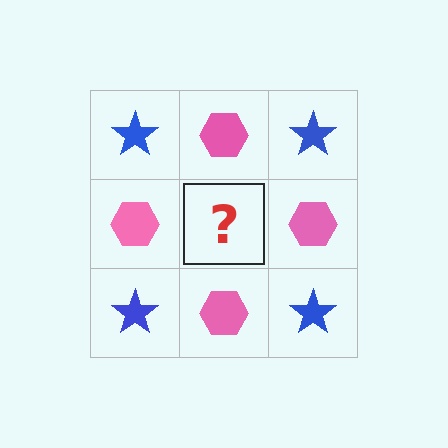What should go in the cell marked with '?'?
The missing cell should contain a blue star.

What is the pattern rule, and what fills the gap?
The rule is that it alternates blue star and pink hexagon in a checkerboard pattern. The gap should be filled with a blue star.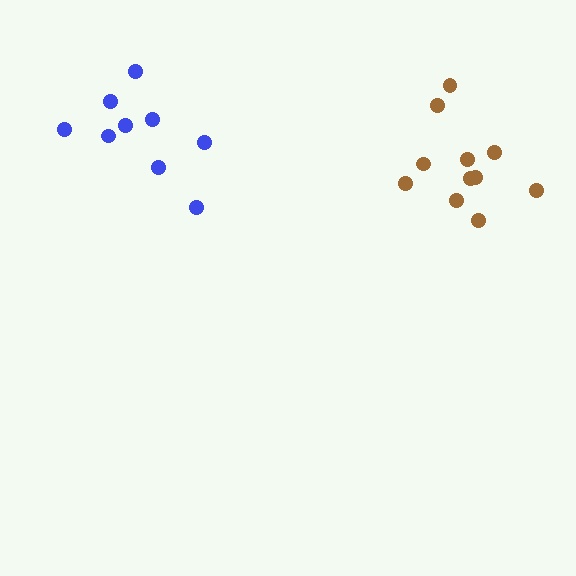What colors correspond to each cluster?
The clusters are colored: blue, brown.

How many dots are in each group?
Group 1: 9 dots, Group 2: 11 dots (20 total).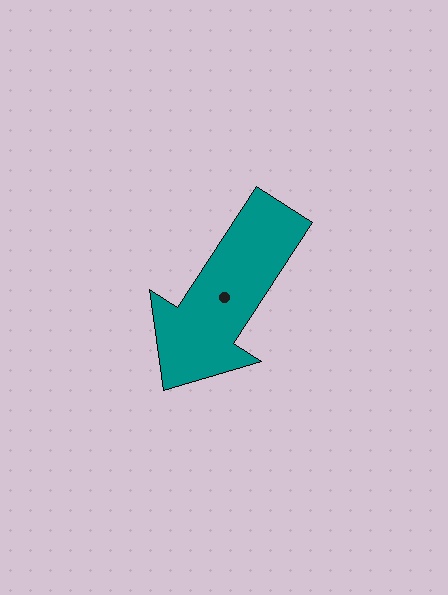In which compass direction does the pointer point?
Southwest.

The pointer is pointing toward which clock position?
Roughly 7 o'clock.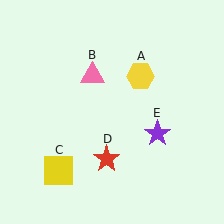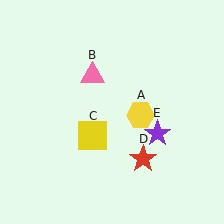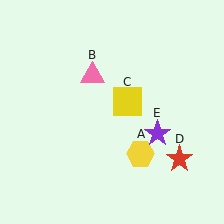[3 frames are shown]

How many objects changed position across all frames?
3 objects changed position: yellow hexagon (object A), yellow square (object C), red star (object D).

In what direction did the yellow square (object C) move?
The yellow square (object C) moved up and to the right.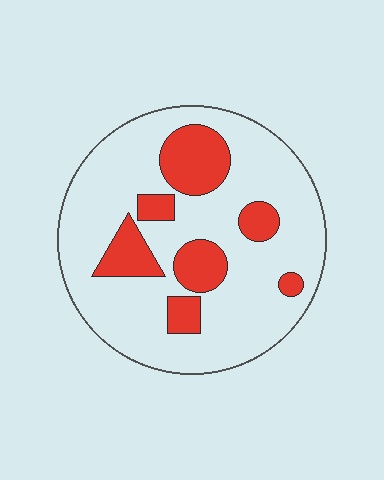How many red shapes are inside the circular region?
7.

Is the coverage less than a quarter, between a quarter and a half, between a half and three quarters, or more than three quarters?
Less than a quarter.